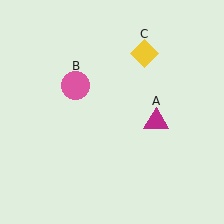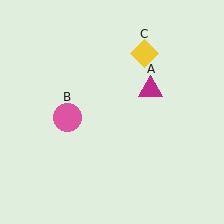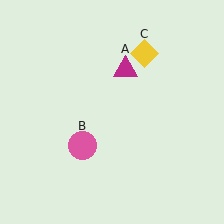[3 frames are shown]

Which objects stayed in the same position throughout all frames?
Yellow diamond (object C) remained stationary.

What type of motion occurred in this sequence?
The magenta triangle (object A), pink circle (object B) rotated counterclockwise around the center of the scene.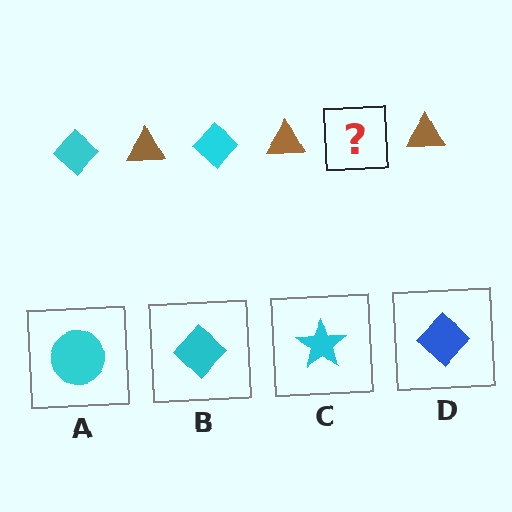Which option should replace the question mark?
Option B.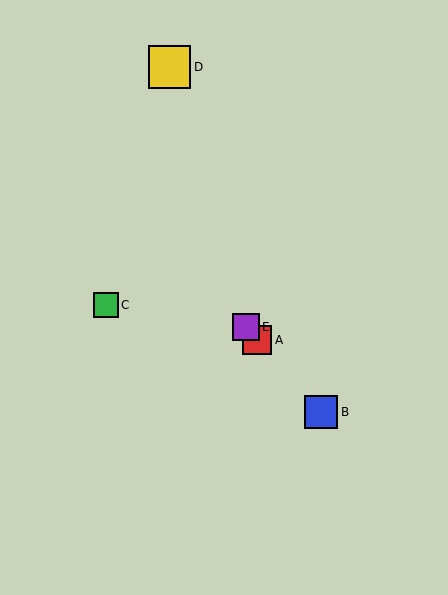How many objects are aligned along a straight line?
3 objects (A, B, E) are aligned along a straight line.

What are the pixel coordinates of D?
Object D is at (169, 67).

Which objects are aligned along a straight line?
Objects A, B, E are aligned along a straight line.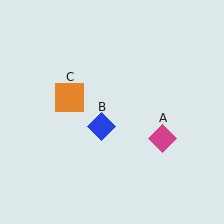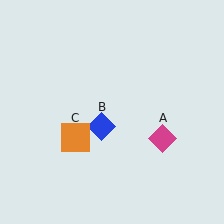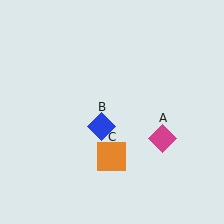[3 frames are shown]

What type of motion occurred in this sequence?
The orange square (object C) rotated counterclockwise around the center of the scene.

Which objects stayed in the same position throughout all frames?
Magenta diamond (object A) and blue diamond (object B) remained stationary.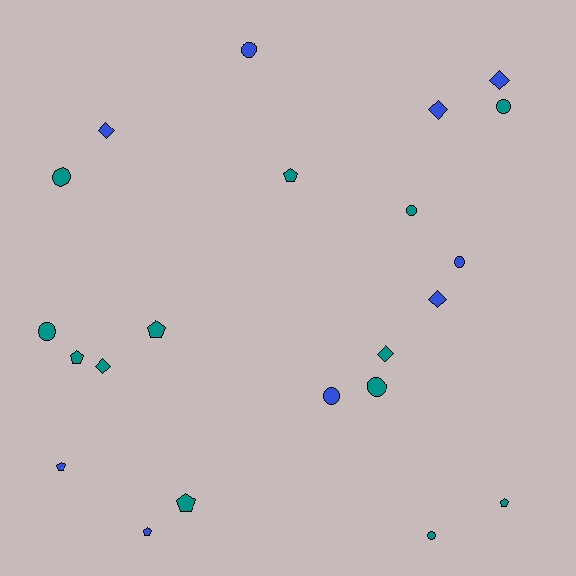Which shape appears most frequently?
Circle, with 9 objects.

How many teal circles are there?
There are 6 teal circles.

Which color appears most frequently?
Teal, with 13 objects.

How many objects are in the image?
There are 22 objects.